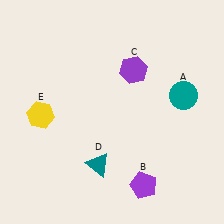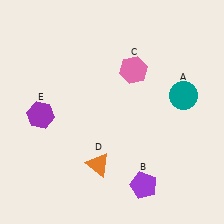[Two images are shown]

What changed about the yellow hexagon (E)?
In Image 1, E is yellow. In Image 2, it changed to purple.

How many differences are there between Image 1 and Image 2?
There are 3 differences between the two images.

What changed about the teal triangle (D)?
In Image 1, D is teal. In Image 2, it changed to orange.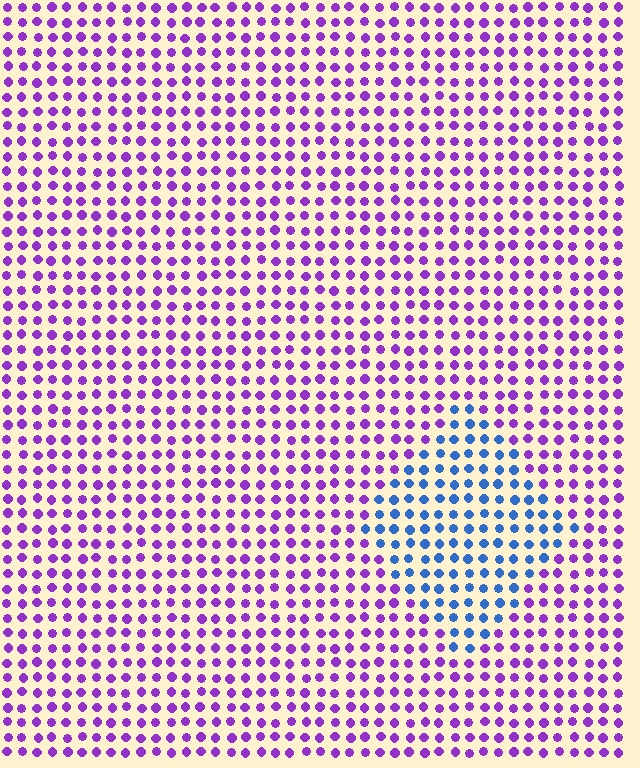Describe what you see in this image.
The image is filled with small purple elements in a uniform arrangement. A diamond-shaped region is visible where the elements are tinted to a slightly different hue, forming a subtle color boundary.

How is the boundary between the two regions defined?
The boundary is defined purely by a slight shift in hue (about 61 degrees). Spacing, size, and orientation are identical on both sides.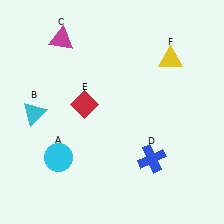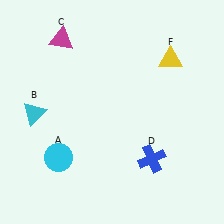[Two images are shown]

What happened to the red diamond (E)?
The red diamond (E) was removed in Image 2. It was in the top-left area of Image 1.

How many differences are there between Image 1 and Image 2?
There is 1 difference between the two images.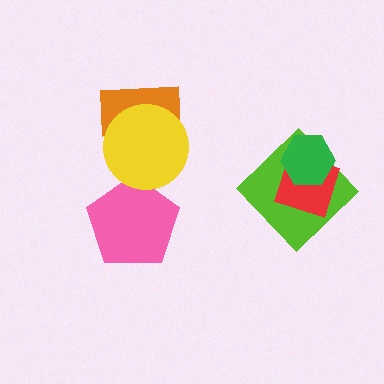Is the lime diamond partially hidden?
Yes, it is partially covered by another shape.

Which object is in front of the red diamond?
The green hexagon is in front of the red diamond.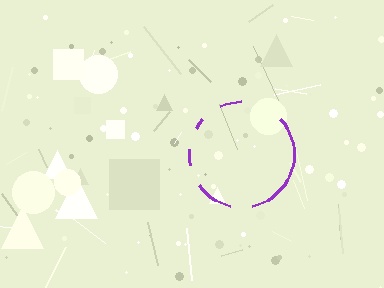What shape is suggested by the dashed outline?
The dashed outline suggests a circle.